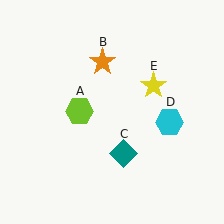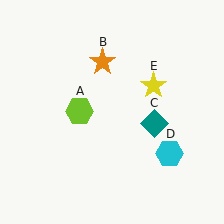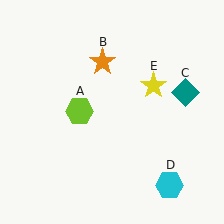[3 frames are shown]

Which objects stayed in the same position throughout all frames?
Lime hexagon (object A) and orange star (object B) and yellow star (object E) remained stationary.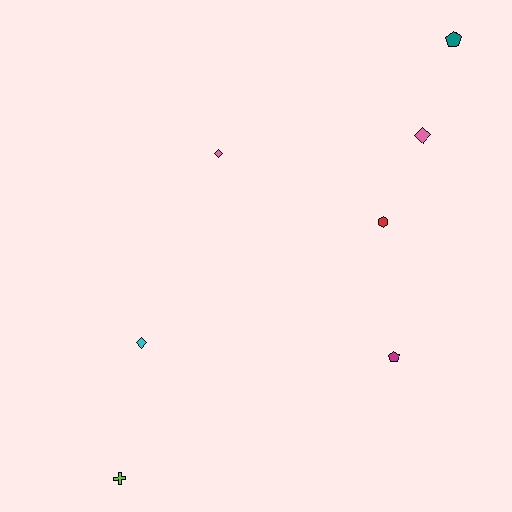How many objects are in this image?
There are 7 objects.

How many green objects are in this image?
There are no green objects.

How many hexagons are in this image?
There is 1 hexagon.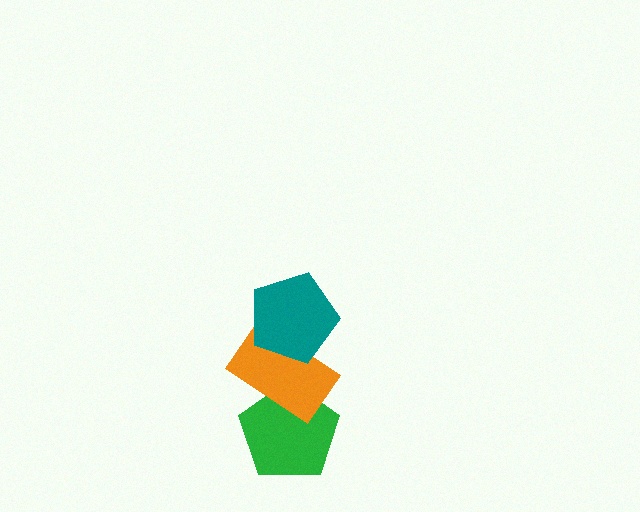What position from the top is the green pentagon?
The green pentagon is 3rd from the top.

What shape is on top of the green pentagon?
The orange rectangle is on top of the green pentagon.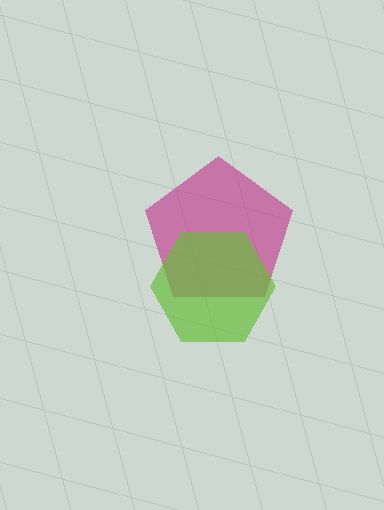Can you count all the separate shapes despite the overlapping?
Yes, there are 2 separate shapes.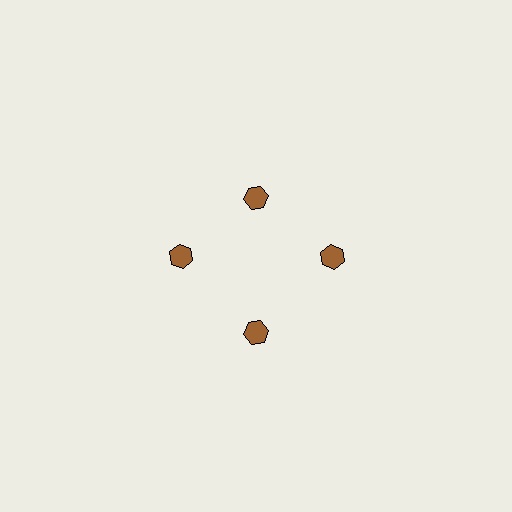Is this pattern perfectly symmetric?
No. The 4 brown hexagons are arranged in a ring, but one element near the 12 o'clock position is pulled inward toward the center, breaking the 4-fold rotational symmetry.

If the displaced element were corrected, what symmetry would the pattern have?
It would have 4-fold rotational symmetry — the pattern would map onto itself every 90 degrees.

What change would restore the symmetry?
The symmetry would be restored by moving it outward, back onto the ring so that all 4 hexagons sit at equal angles and equal distance from the center.